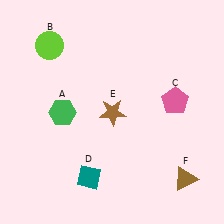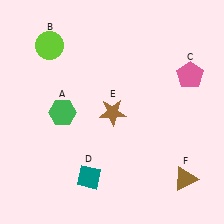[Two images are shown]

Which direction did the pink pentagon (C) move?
The pink pentagon (C) moved up.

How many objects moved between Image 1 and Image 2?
1 object moved between the two images.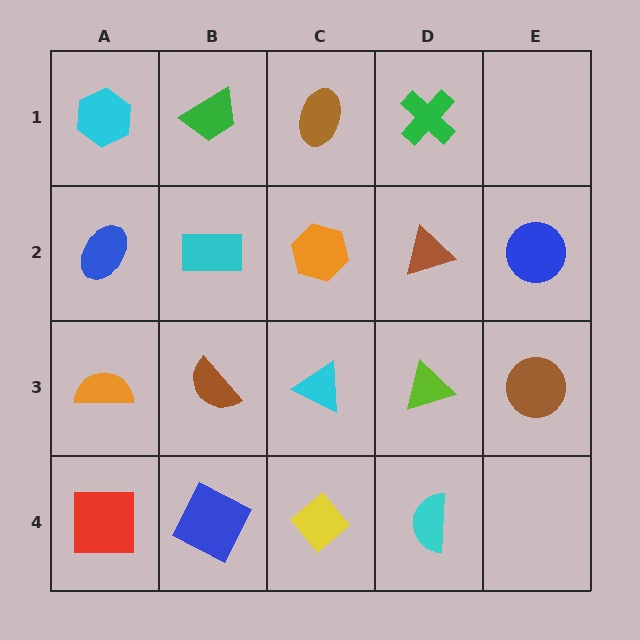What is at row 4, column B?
A blue square.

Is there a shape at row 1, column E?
No, that cell is empty.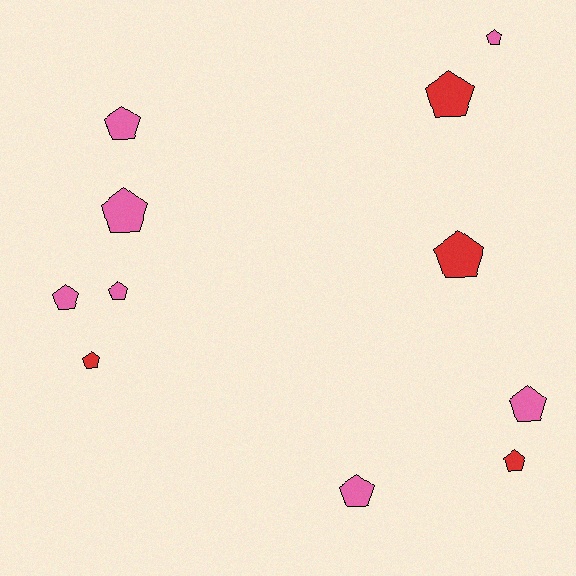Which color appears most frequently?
Pink, with 7 objects.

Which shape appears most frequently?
Pentagon, with 11 objects.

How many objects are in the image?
There are 11 objects.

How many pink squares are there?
There are no pink squares.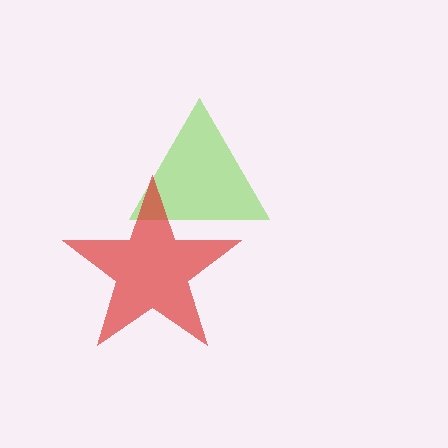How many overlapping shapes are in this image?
There are 2 overlapping shapes in the image.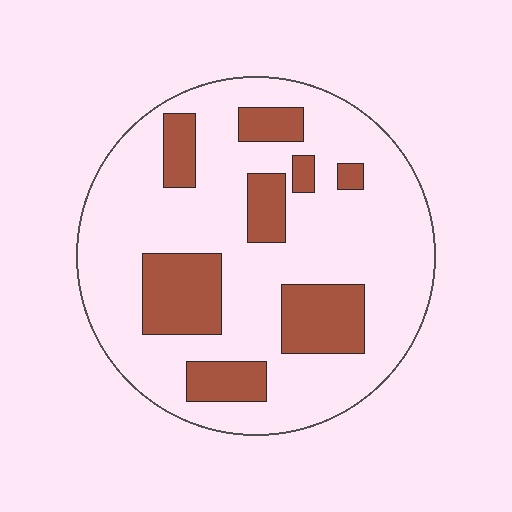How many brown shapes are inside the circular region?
8.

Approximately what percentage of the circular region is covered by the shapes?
Approximately 25%.